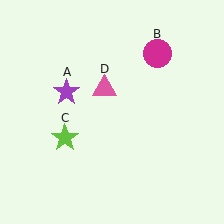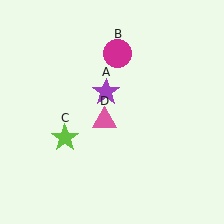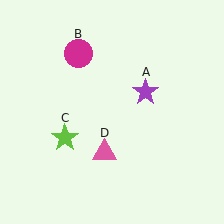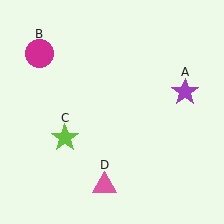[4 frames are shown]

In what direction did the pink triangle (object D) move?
The pink triangle (object D) moved down.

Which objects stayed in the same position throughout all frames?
Lime star (object C) remained stationary.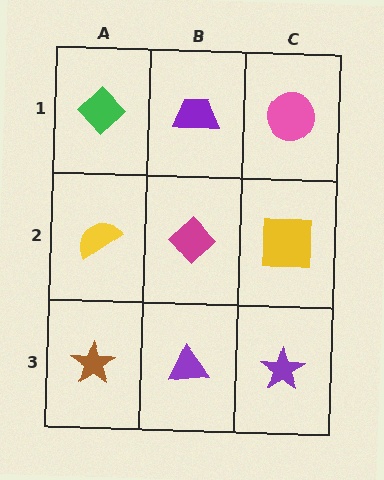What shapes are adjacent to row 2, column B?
A purple trapezoid (row 1, column B), a purple triangle (row 3, column B), a yellow semicircle (row 2, column A), a yellow square (row 2, column C).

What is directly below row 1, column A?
A yellow semicircle.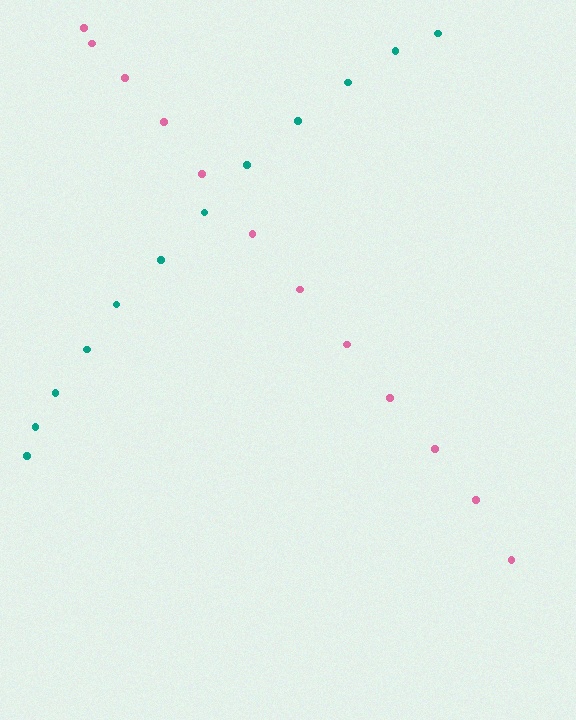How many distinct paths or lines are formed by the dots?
There are 2 distinct paths.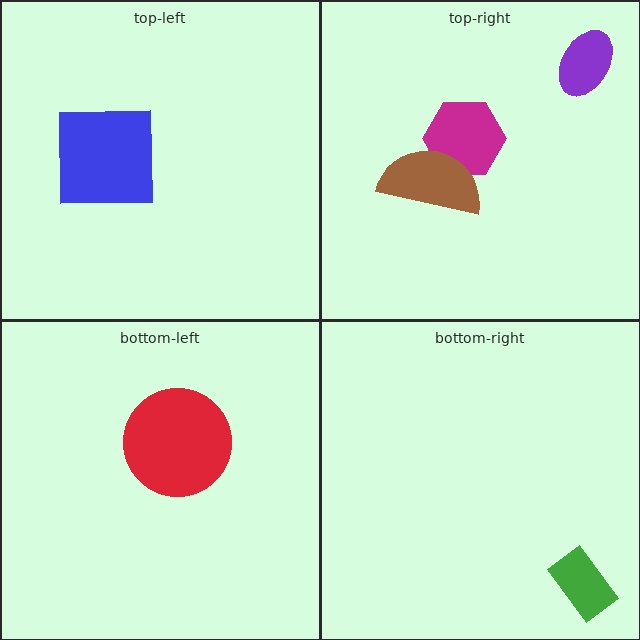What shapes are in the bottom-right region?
The green rectangle.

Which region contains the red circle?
The bottom-left region.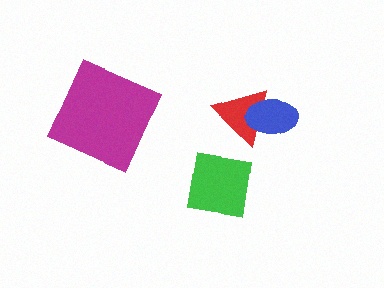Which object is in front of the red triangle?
The blue ellipse is in front of the red triangle.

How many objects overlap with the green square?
0 objects overlap with the green square.